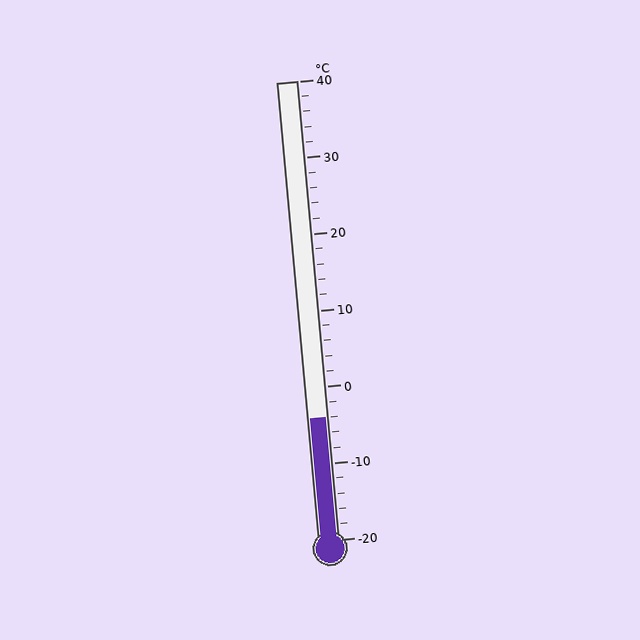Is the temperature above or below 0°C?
The temperature is below 0°C.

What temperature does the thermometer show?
The thermometer shows approximately -4°C.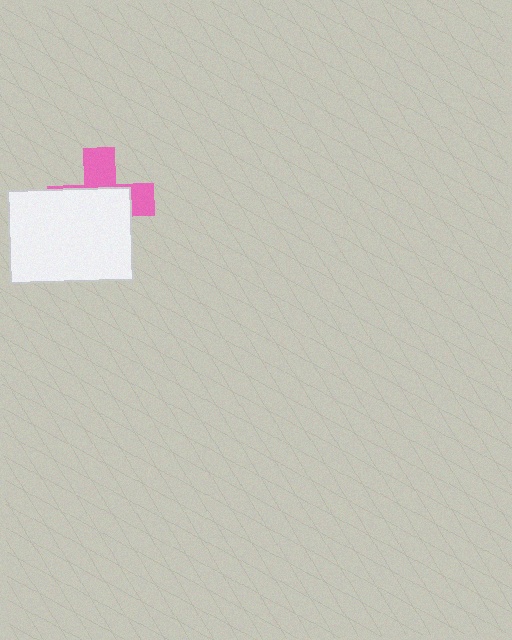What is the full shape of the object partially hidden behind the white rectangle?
The partially hidden object is a pink cross.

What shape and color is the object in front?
The object in front is a white rectangle.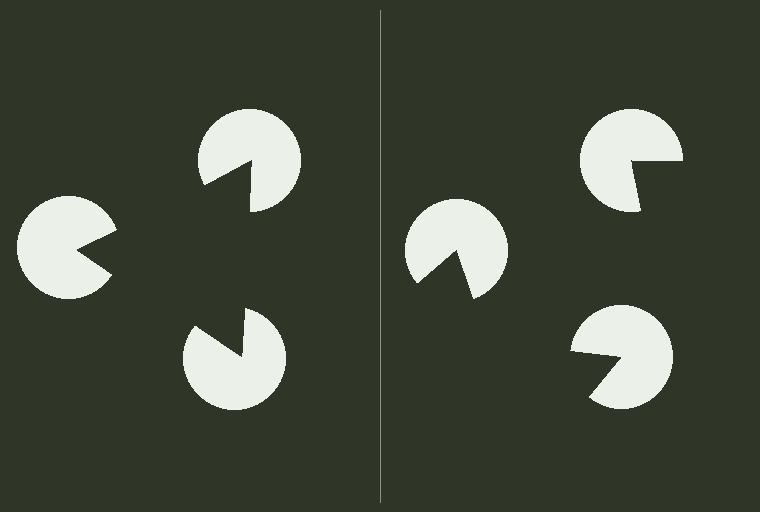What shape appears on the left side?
An illusory triangle.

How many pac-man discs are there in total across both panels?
6 — 3 on each side.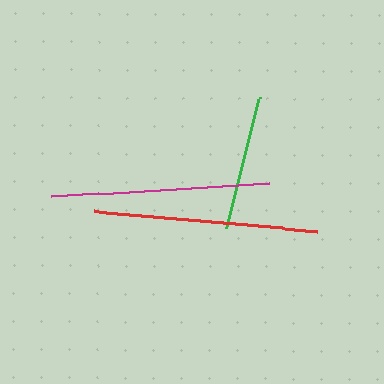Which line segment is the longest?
The red line is the longest at approximately 224 pixels.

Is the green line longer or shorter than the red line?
The red line is longer than the green line.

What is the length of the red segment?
The red segment is approximately 224 pixels long.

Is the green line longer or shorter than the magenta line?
The magenta line is longer than the green line.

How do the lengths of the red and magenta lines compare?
The red and magenta lines are approximately the same length.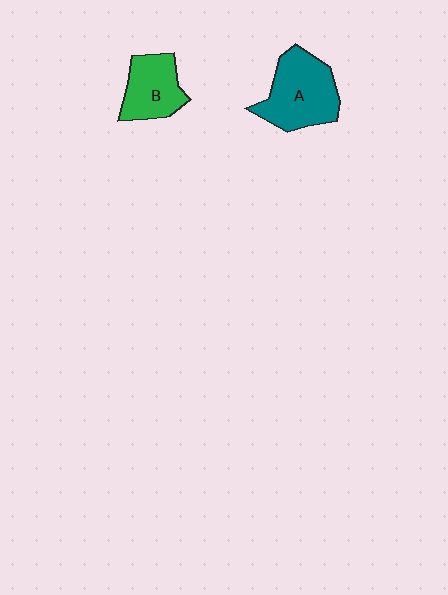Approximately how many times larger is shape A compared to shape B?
Approximately 1.4 times.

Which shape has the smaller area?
Shape B (green).